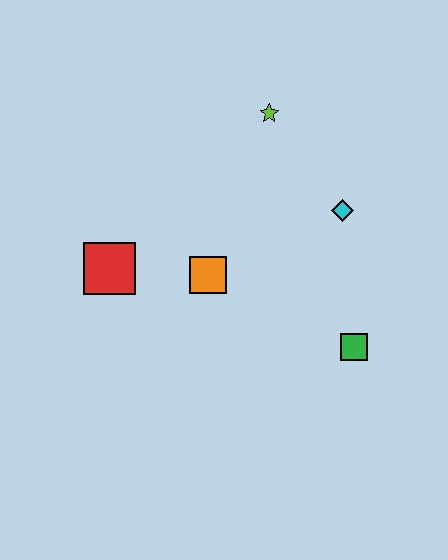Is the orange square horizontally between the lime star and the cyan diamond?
No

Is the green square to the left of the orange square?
No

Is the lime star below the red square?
No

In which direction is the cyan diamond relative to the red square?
The cyan diamond is to the right of the red square.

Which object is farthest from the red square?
The green square is farthest from the red square.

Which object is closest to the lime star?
The cyan diamond is closest to the lime star.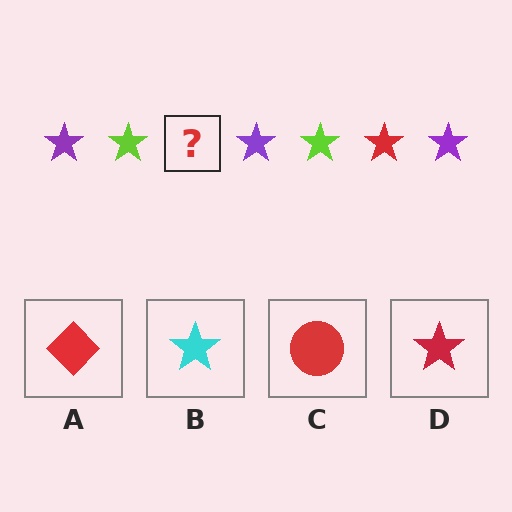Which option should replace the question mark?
Option D.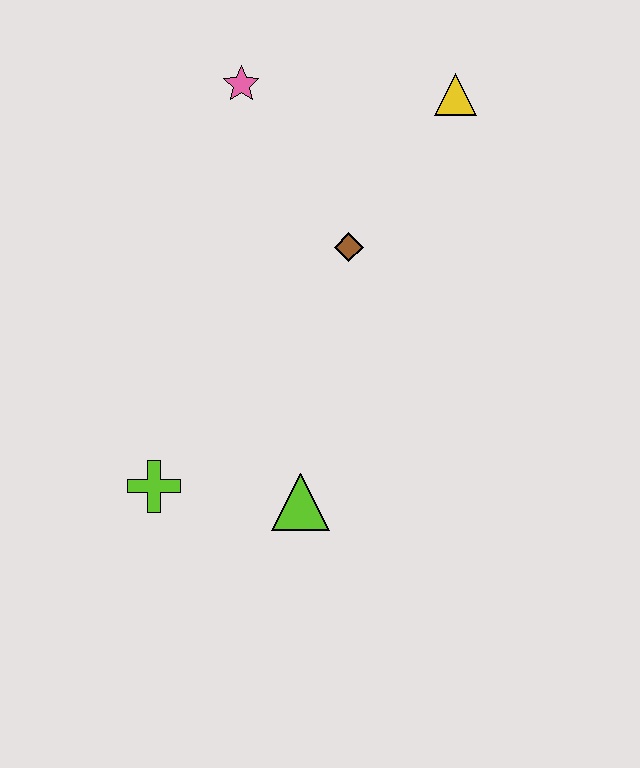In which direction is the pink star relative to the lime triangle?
The pink star is above the lime triangle.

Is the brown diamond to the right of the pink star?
Yes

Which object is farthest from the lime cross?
The yellow triangle is farthest from the lime cross.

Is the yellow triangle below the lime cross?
No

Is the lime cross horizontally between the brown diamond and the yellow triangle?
No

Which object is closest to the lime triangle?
The lime cross is closest to the lime triangle.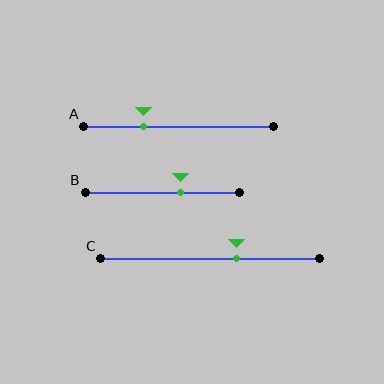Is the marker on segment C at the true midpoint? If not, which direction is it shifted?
No, the marker on segment C is shifted to the right by about 12% of the segment length.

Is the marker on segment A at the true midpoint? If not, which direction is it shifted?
No, the marker on segment A is shifted to the left by about 19% of the segment length.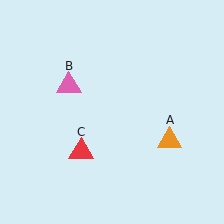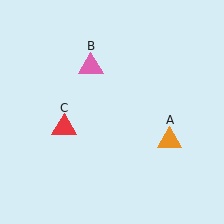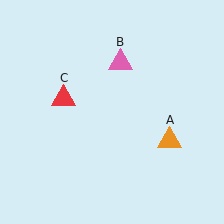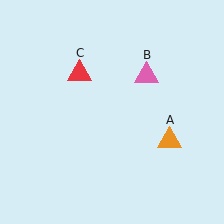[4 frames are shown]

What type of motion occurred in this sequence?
The pink triangle (object B), red triangle (object C) rotated clockwise around the center of the scene.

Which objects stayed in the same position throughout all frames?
Orange triangle (object A) remained stationary.